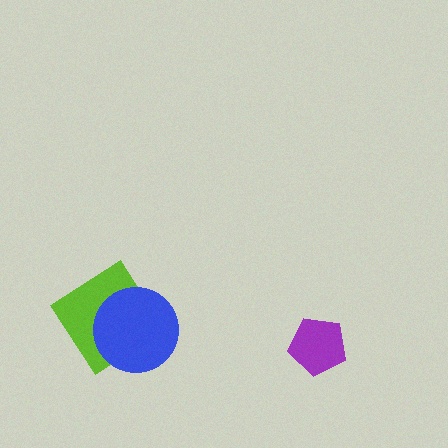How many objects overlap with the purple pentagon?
0 objects overlap with the purple pentagon.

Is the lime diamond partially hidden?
Yes, it is partially covered by another shape.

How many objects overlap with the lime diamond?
1 object overlaps with the lime diamond.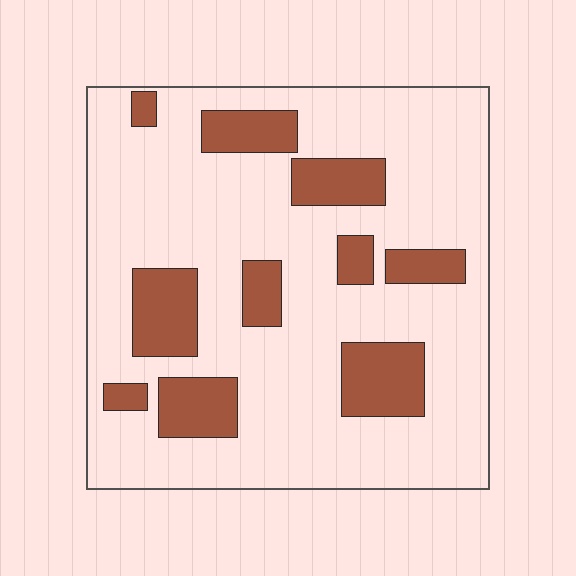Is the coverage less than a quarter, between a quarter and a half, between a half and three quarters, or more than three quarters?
Less than a quarter.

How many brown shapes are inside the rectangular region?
10.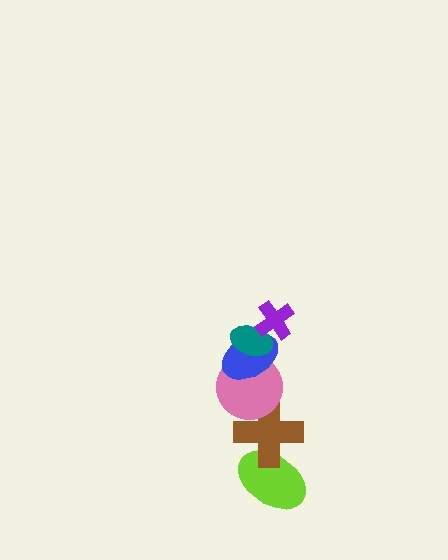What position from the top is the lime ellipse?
The lime ellipse is 6th from the top.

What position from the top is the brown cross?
The brown cross is 5th from the top.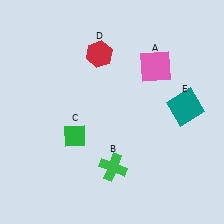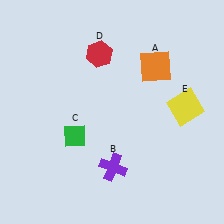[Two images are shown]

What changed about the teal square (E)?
In Image 1, E is teal. In Image 2, it changed to yellow.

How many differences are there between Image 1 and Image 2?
There are 3 differences between the two images.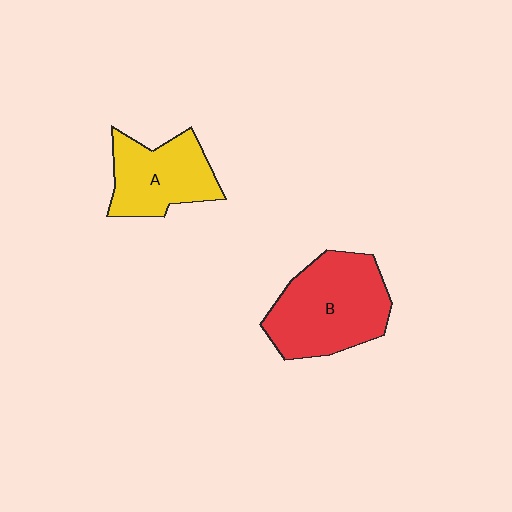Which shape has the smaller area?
Shape A (yellow).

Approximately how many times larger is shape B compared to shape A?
Approximately 1.4 times.